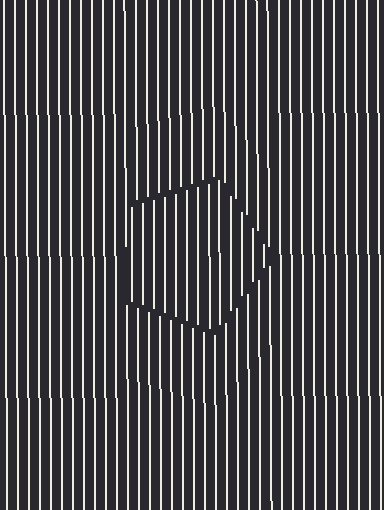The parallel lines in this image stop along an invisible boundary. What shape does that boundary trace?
An illusory pentagon. The interior of the shape contains the same grating, shifted by half a period — the contour is defined by the phase discontinuity where line-ends from the inner and outer gratings abut.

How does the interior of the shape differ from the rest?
The interior of the shape contains the same grating, shifted by half a period — the contour is defined by the phase discontinuity where line-ends from the inner and outer gratings abut.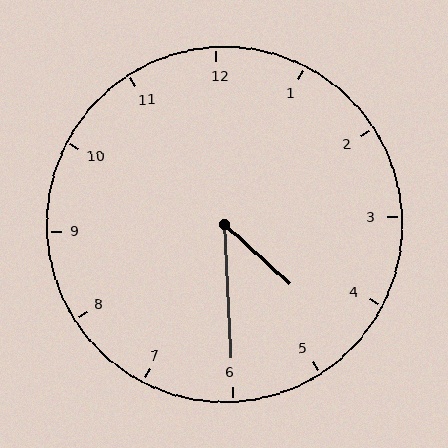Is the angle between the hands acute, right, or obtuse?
It is acute.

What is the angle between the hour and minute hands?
Approximately 45 degrees.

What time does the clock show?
4:30.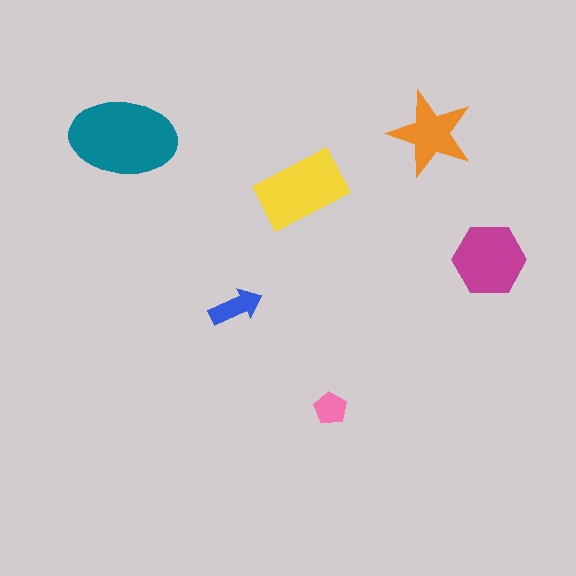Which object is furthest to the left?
The teal ellipse is leftmost.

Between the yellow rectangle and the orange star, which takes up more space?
The yellow rectangle.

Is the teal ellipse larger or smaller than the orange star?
Larger.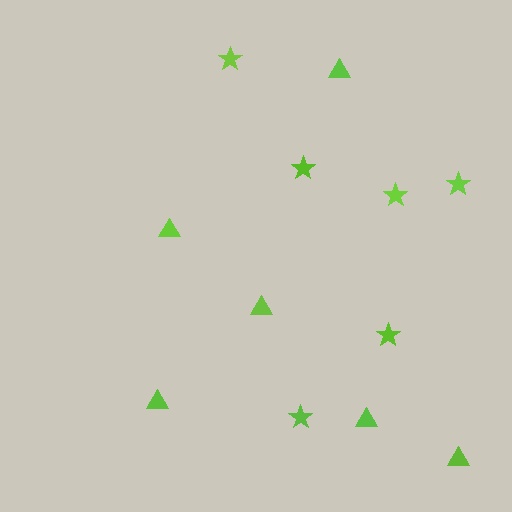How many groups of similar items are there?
There are 2 groups: one group of triangles (6) and one group of stars (6).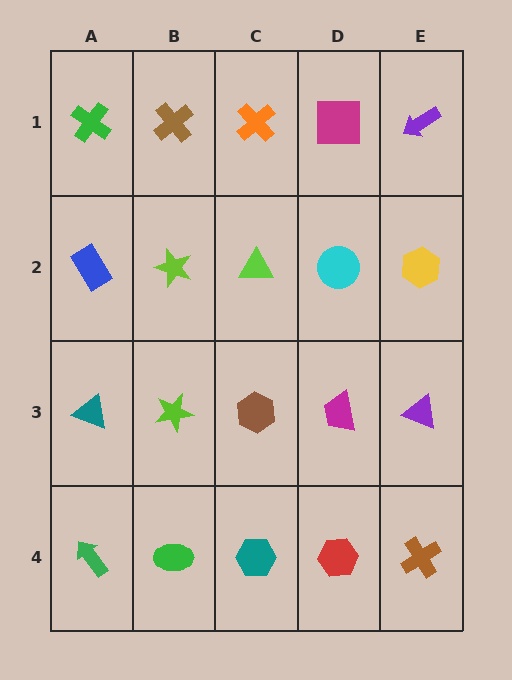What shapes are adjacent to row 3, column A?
A blue rectangle (row 2, column A), a green arrow (row 4, column A), a lime star (row 3, column B).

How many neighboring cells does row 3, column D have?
4.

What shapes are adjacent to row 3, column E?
A yellow hexagon (row 2, column E), a brown cross (row 4, column E), a magenta trapezoid (row 3, column D).